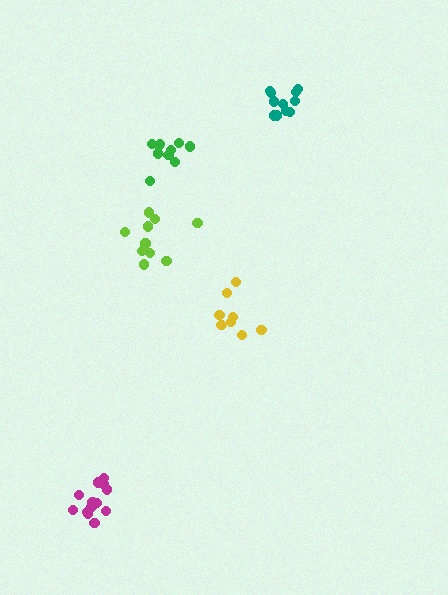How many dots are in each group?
Group 1: 10 dots, Group 2: 10 dots, Group 3: 11 dots, Group 4: 8 dots, Group 5: 13 dots (52 total).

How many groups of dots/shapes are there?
There are 5 groups.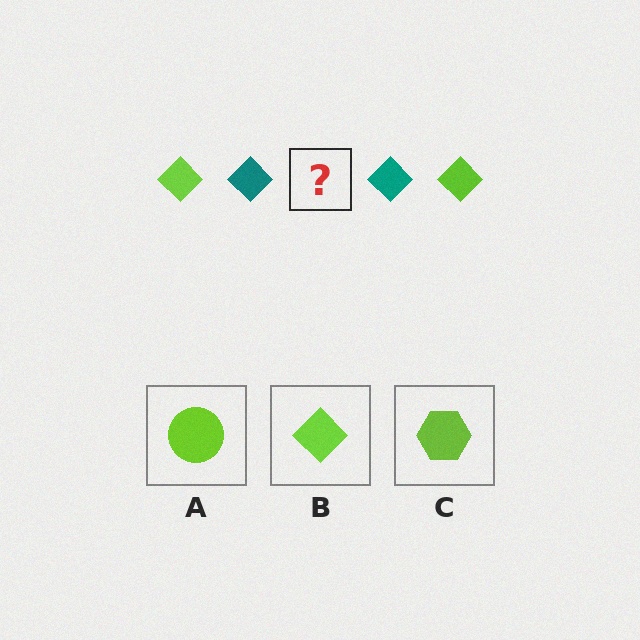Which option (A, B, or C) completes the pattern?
B.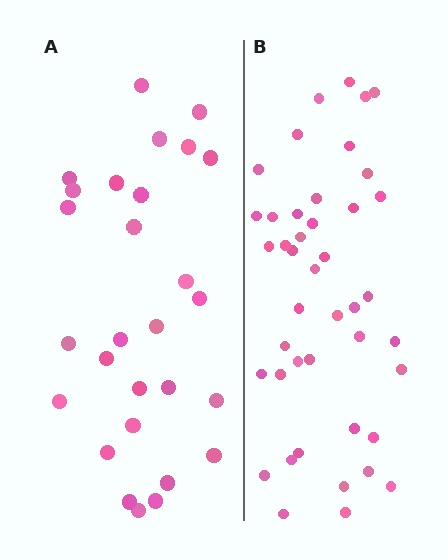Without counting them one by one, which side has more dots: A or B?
Region B (the right region) has more dots.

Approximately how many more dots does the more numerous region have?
Region B has approximately 15 more dots than region A.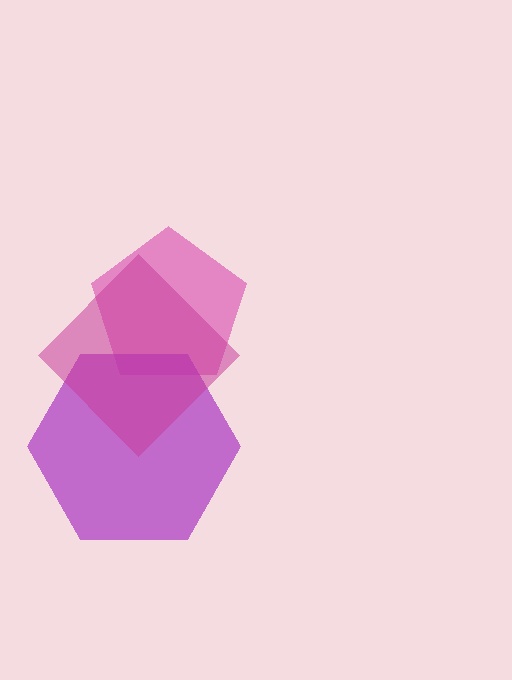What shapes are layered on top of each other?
The layered shapes are: a pink pentagon, a purple hexagon, a magenta diamond.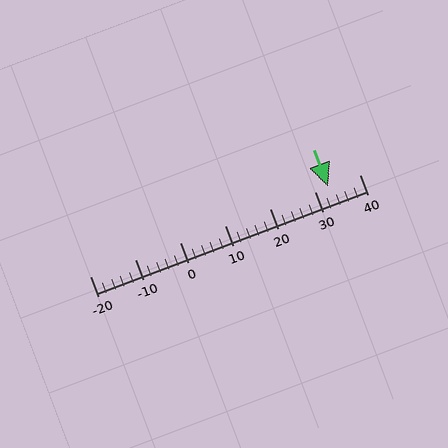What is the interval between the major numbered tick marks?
The major tick marks are spaced 10 units apart.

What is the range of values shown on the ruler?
The ruler shows values from -20 to 40.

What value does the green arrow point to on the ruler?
The green arrow points to approximately 33.